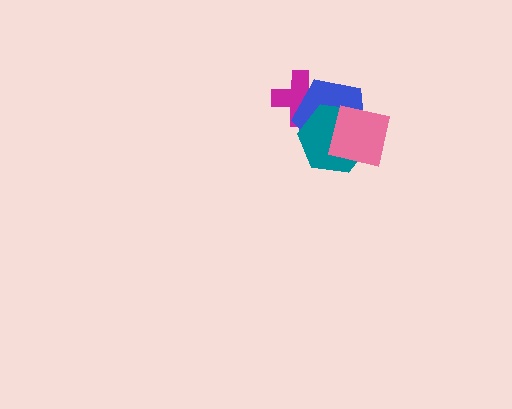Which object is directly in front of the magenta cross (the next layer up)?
The blue pentagon is directly in front of the magenta cross.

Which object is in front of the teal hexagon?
The pink square is in front of the teal hexagon.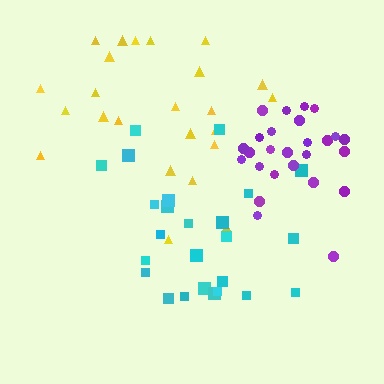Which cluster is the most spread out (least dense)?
Yellow.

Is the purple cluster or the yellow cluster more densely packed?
Purple.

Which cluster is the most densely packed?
Purple.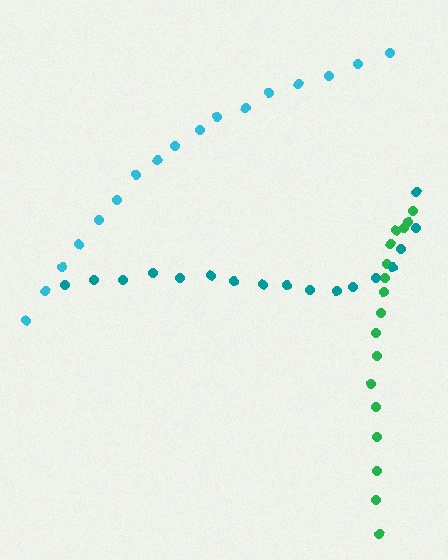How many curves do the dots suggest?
There are 3 distinct paths.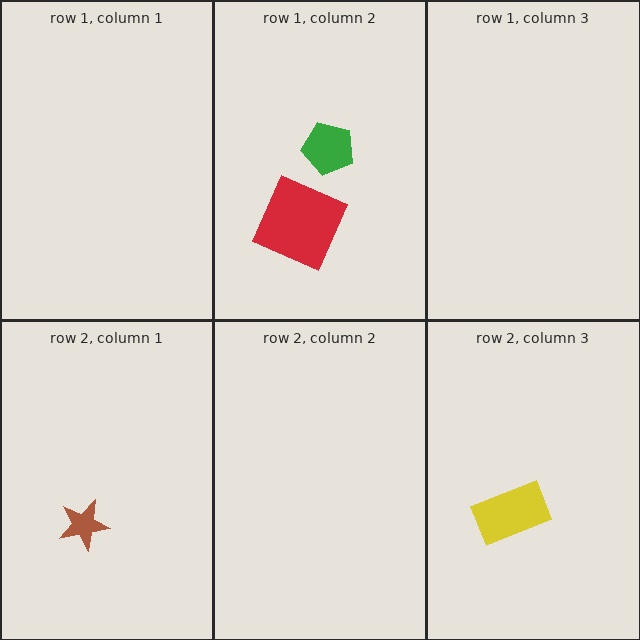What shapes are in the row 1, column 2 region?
The red square, the green pentagon.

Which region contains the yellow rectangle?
The row 2, column 3 region.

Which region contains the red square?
The row 1, column 2 region.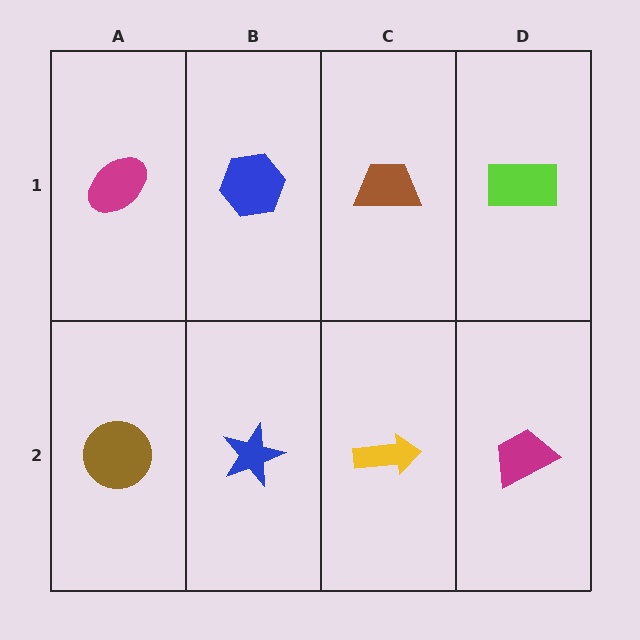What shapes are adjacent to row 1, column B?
A blue star (row 2, column B), a magenta ellipse (row 1, column A), a brown trapezoid (row 1, column C).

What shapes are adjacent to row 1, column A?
A brown circle (row 2, column A), a blue hexagon (row 1, column B).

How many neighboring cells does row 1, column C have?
3.